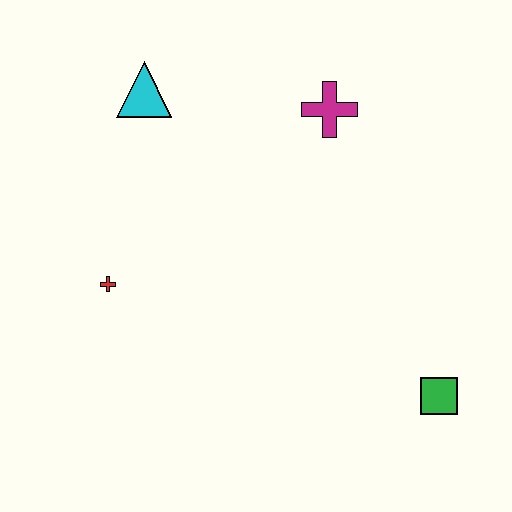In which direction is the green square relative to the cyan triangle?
The green square is below the cyan triangle.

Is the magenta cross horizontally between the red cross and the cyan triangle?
No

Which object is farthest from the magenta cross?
The green square is farthest from the magenta cross.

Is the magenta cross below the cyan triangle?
Yes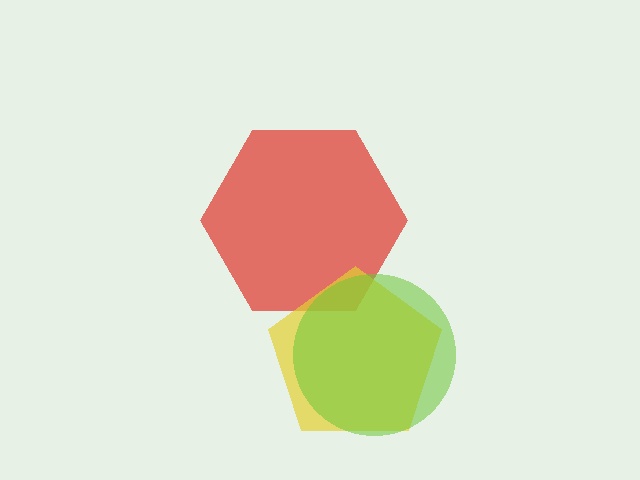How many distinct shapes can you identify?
There are 3 distinct shapes: a red hexagon, a yellow pentagon, a lime circle.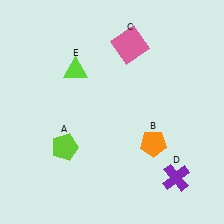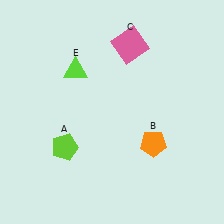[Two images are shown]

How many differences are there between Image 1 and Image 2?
There is 1 difference between the two images.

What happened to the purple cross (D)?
The purple cross (D) was removed in Image 2. It was in the bottom-right area of Image 1.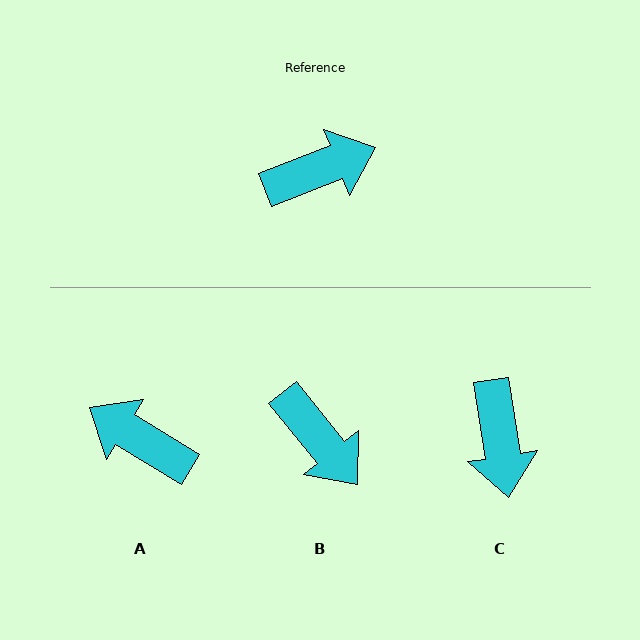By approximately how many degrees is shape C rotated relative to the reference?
Approximately 102 degrees clockwise.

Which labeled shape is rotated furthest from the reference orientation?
A, about 127 degrees away.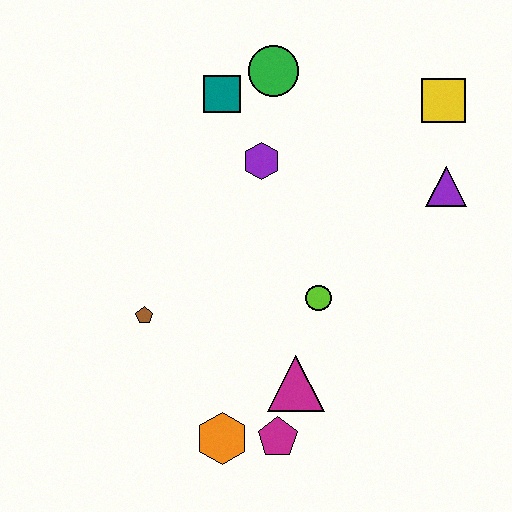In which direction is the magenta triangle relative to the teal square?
The magenta triangle is below the teal square.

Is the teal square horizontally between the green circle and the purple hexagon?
No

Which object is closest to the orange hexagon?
The magenta pentagon is closest to the orange hexagon.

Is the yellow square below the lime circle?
No